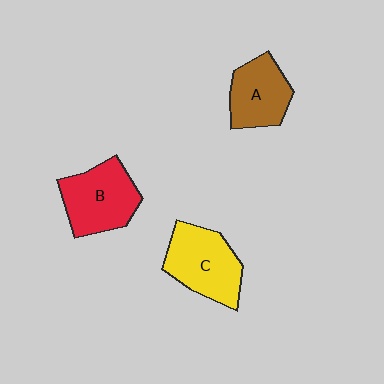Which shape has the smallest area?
Shape A (brown).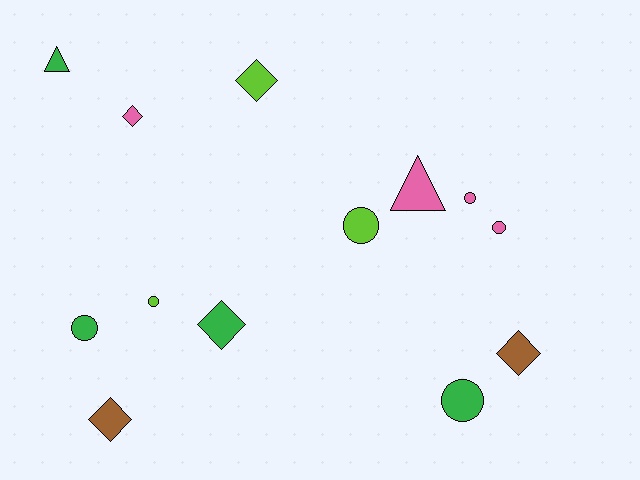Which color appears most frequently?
Green, with 4 objects.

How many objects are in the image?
There are 13 objects.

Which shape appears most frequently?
Circle, with 6 objects.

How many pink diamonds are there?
There is 1 pink diamond.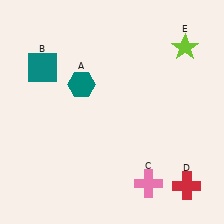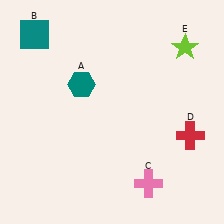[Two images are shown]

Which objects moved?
The objects that moved are: the teal square (B), the red cross (D).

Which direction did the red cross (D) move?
The red cross (D) moved up.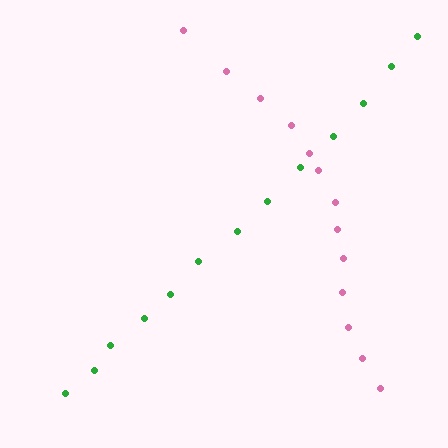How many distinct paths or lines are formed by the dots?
There are 2 distinct paths.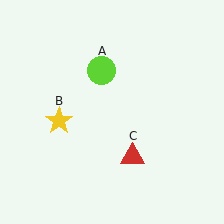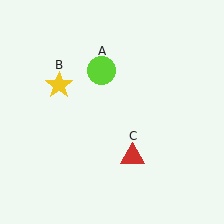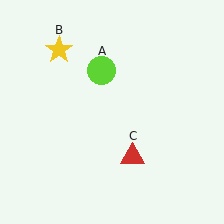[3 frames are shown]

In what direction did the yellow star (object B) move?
The yellow star (object B) moved up.